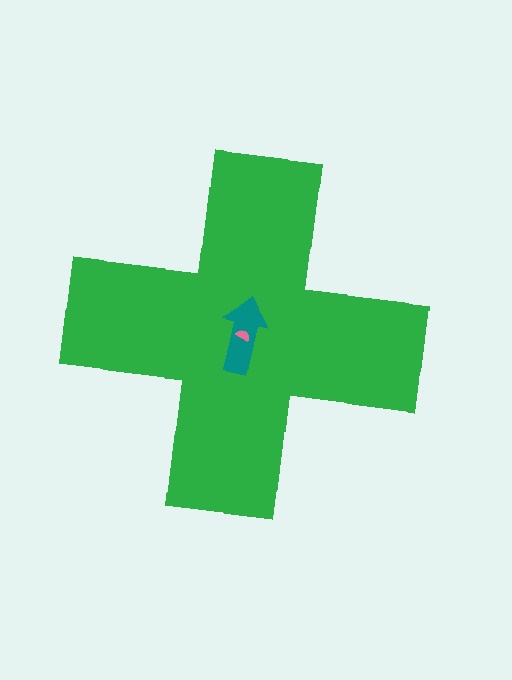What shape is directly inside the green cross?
The teal arrow.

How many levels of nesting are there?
3.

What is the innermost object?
The pink semicircle.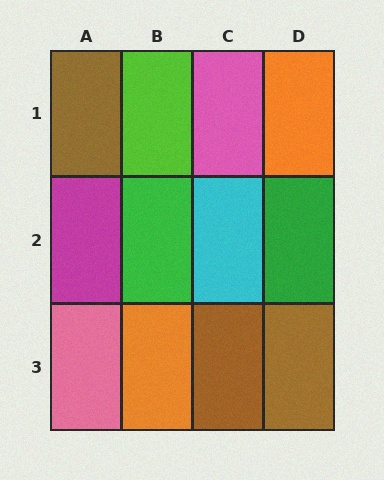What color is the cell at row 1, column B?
Lime.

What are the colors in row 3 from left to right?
Pink, orange, brown, brown.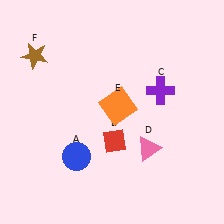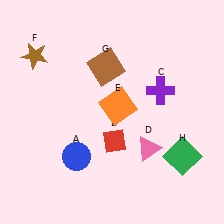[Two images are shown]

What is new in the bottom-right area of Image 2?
A green square (H) was added in the bottom-right area of Image 2.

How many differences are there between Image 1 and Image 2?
There are 2 differences between the two images.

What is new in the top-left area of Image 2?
A brown square (G) was added in the top-left area of Image 2.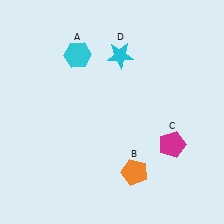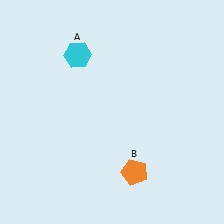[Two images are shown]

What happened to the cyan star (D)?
The cyan star (D) was removed in Image 2. It was in the top-right area of Image 1.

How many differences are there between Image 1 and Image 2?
There are 2 differences between the two images.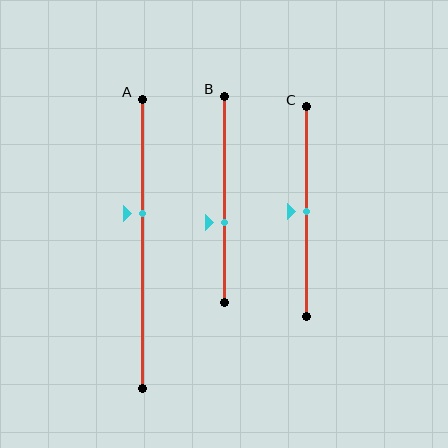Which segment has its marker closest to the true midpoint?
Segment C has its marker closest to the true midpoint.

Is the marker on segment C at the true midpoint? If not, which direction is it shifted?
Yes, the marker on segment C is at the true midpoint.